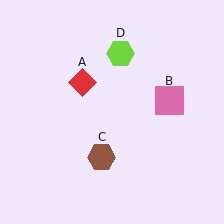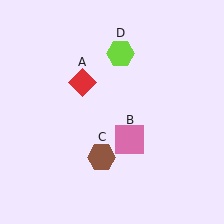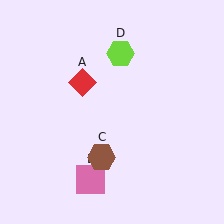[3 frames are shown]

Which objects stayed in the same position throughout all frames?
Red diamond (object A) and brown hexagon (object C) and lime hexagon (object D) remained stationary.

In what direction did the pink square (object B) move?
The pink square (object B) moved down and to the left.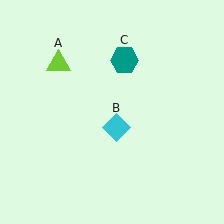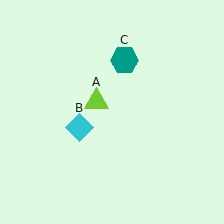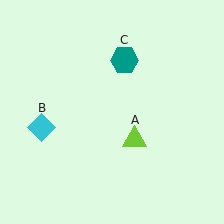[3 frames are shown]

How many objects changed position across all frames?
2 objects changed position: lime triangle (object A), cyan diamond (object B).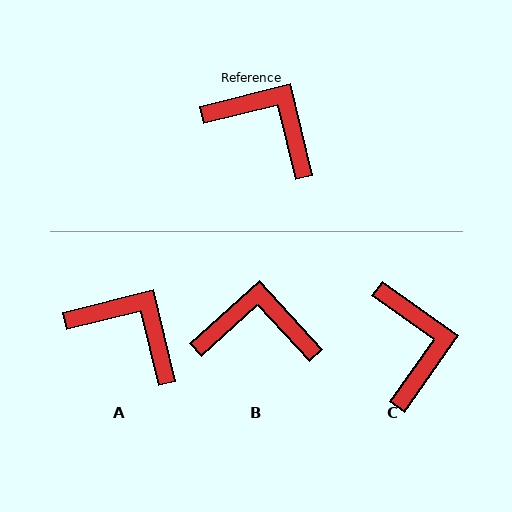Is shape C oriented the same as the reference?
No, it is off by about 49 degrees.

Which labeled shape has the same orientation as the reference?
A.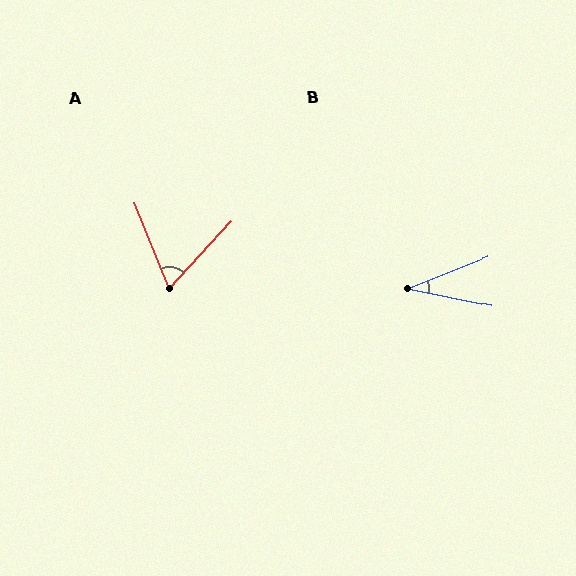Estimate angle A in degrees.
Approximately 65 degrees.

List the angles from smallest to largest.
B (34°), A (65°).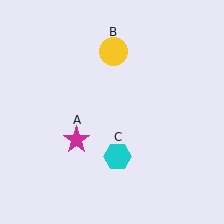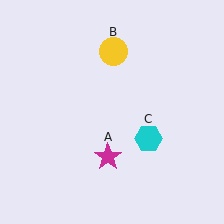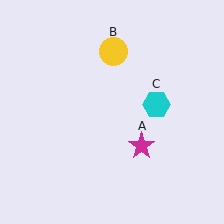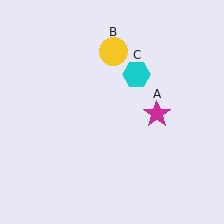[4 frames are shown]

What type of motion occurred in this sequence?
The magenta star (object A), cyan hexagon (object C) rotated counterclockwise around the center of the scene.